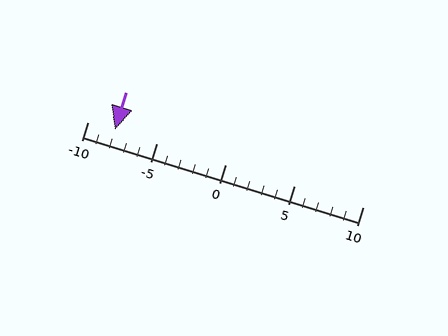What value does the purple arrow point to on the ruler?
The purple arrow points to approximately -8.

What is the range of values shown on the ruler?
The ruler shows values from -10 to 10.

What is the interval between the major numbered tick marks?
The major tick marks are spaced 5 units apart.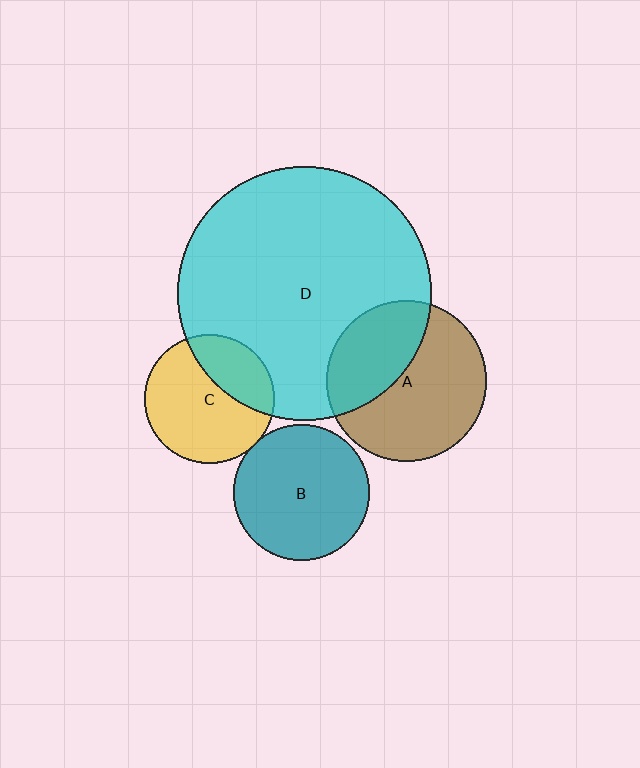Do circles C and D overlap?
Yes.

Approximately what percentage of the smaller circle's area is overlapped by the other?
Approximately 30%.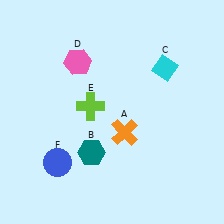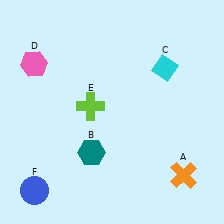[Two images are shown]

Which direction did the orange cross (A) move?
The orange cross (A) moved right.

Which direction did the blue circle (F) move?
The blue circle (F) moved down.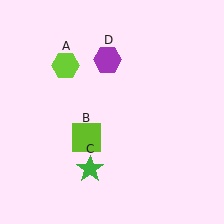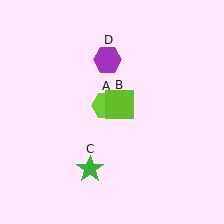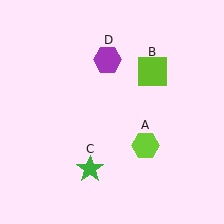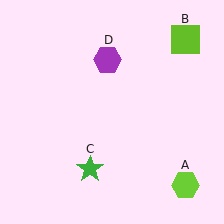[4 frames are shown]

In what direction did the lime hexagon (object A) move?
The lime hexagon (object A) moved down and to the right.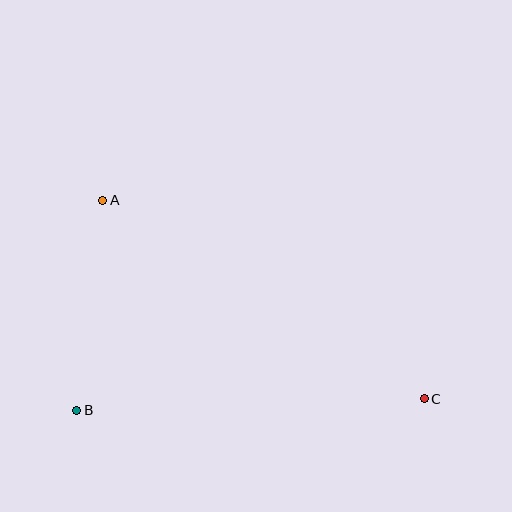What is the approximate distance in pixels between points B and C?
The distance between B and C is approximately 348 pixels.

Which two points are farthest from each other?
Points A and C are farthest from each other.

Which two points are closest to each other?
Points A and B are closest to each other.